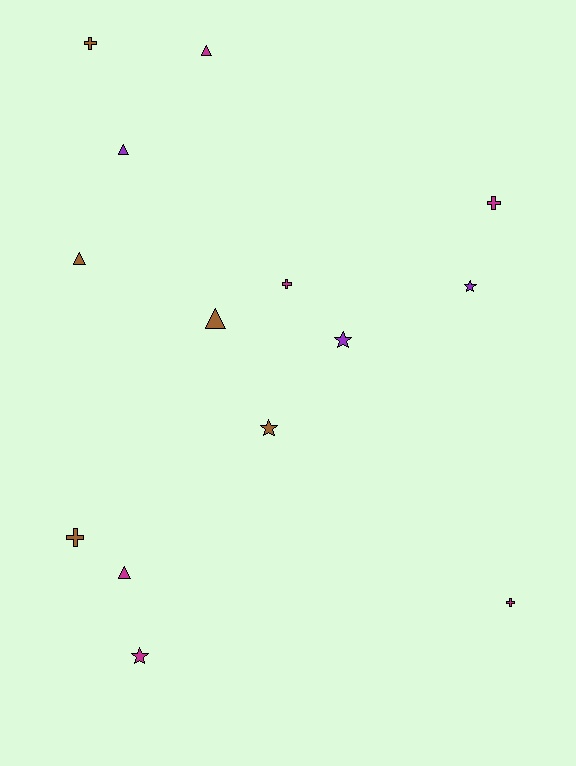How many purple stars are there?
There are 2 purple stars.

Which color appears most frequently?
Magenta, with 6 objects.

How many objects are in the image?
There are 14 objects.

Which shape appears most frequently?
Cross, with 5 objects.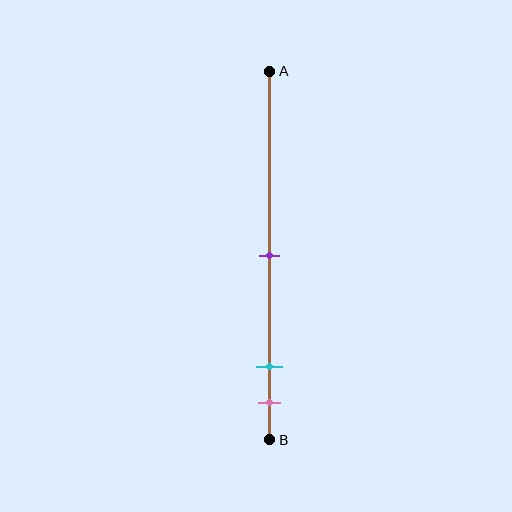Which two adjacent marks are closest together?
The cyan and pink marks are the closest adjacent pair.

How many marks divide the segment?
There are 3 marks dividing the segment.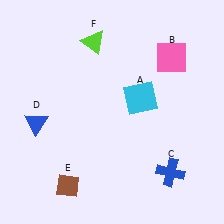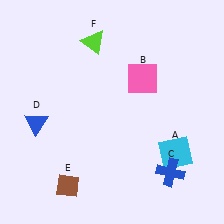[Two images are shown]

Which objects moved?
The objects that moved are: the cyan square (A), the pink square (B).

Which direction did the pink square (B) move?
The pink square (B) moved left.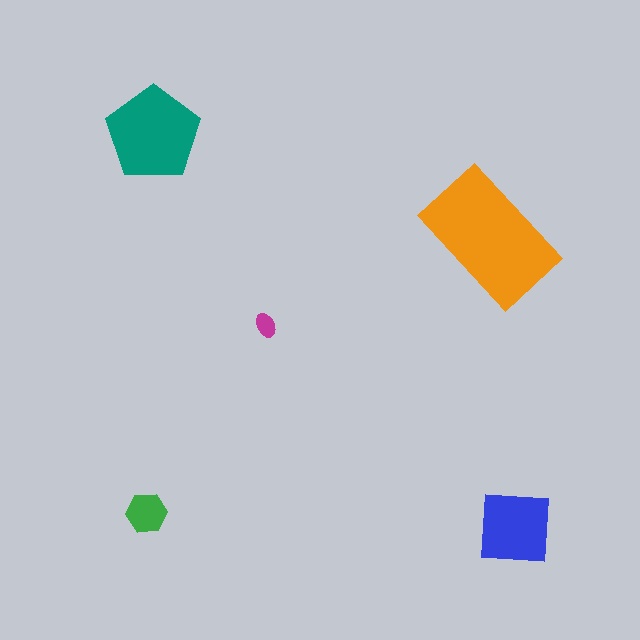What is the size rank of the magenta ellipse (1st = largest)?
5th.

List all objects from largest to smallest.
The orange rectangle, the teal pentagon, the blue square, the green hexagon, the magenta ellipse.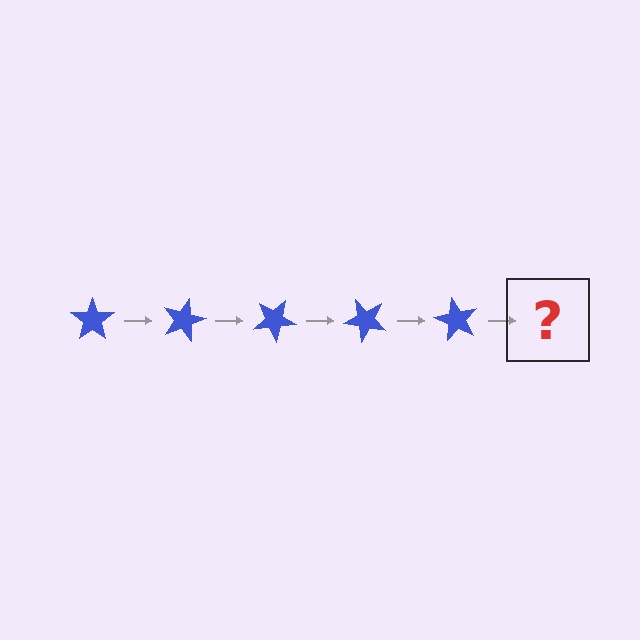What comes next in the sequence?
The next element should be a blue star rotated 75 degrees.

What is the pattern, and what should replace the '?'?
The pattern is that the star rotates 15 degrees each step. The '?' should be a blue star rotated 75 degrees.